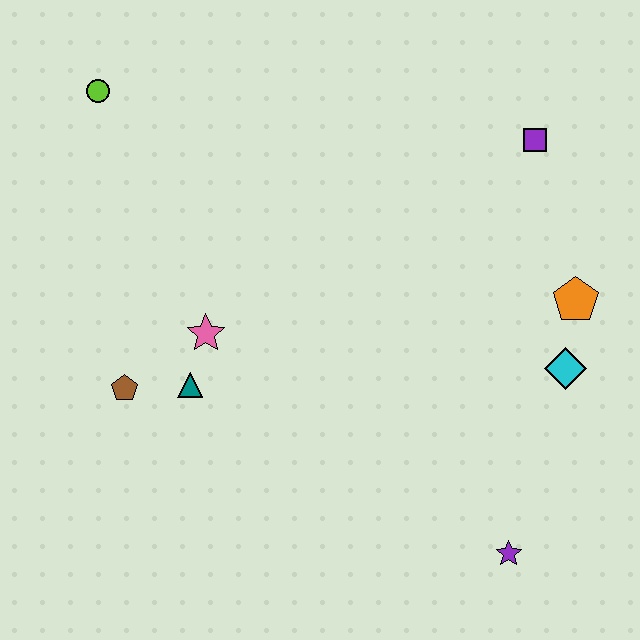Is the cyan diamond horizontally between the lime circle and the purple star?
No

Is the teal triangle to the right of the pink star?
No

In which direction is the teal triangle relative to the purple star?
The teal triangle is to the left of the purple star.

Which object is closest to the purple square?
The orange pentagon is closest to the purple square.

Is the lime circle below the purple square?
No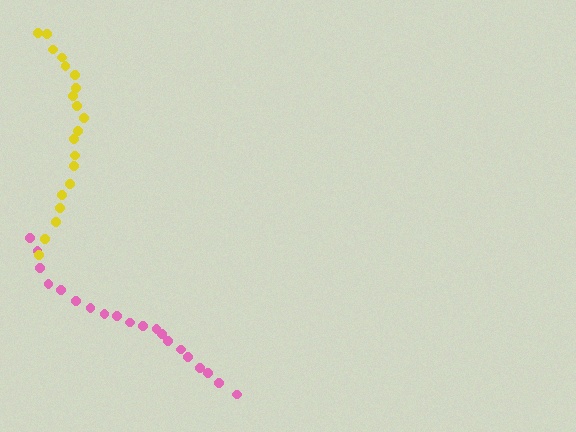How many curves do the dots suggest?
There are 2 distinct paths.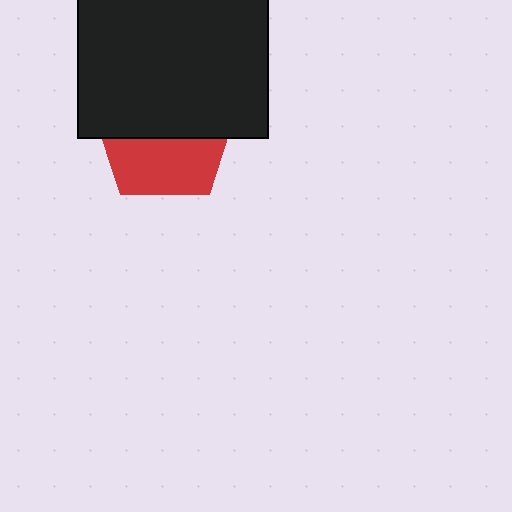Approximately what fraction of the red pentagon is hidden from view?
Roughly 57% of the red pentagon is hidden behind the black square.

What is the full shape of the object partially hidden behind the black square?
The partially hidden object is a red pentagon.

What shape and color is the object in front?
The object in front is a black square.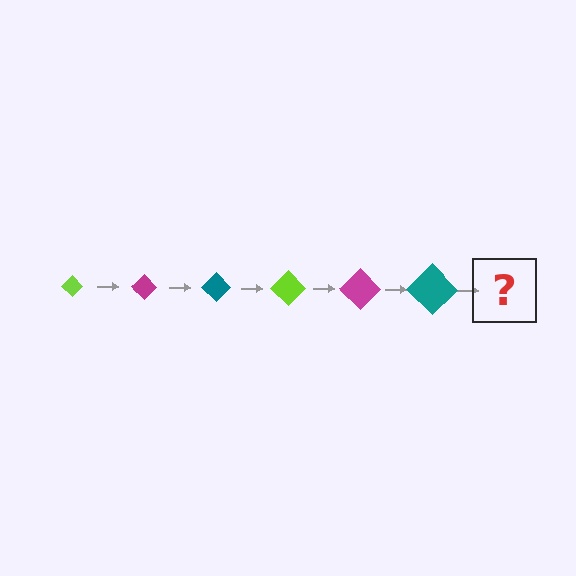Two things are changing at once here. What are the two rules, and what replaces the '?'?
The two rules are that the diamond grows larger each step and the color cycles through lime, magenta, and teal. The '?' should be a lime diamond, larger than the previous one.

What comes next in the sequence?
The next element should be a lime diamond, larger than the previous one.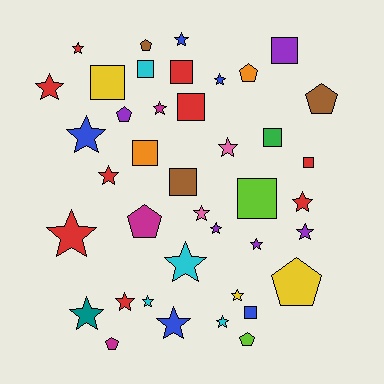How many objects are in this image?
There are 40 objects.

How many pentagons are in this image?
There are 8 pentagons.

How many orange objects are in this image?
There are 2 orange objects.